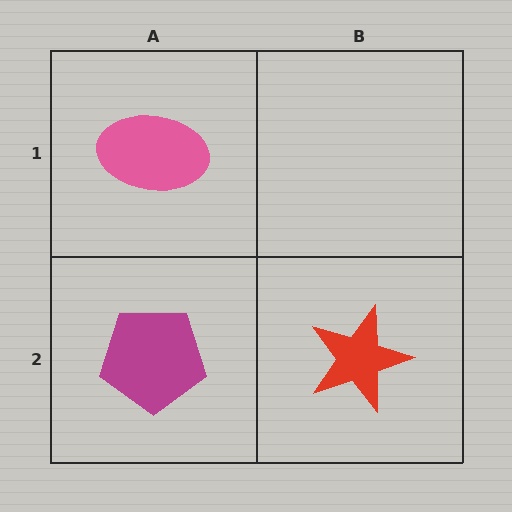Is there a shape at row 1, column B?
No, that cell is empty.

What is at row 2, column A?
A magenta pentagon.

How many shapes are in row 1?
1 shape.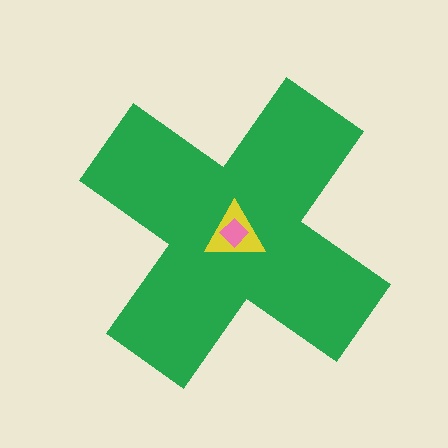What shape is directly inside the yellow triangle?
The pink diamond.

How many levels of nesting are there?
3.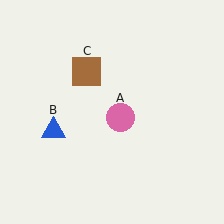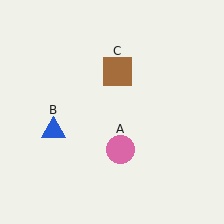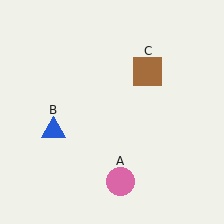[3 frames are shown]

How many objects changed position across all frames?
2 objects changed position: pink circle (object A), brown square (object C).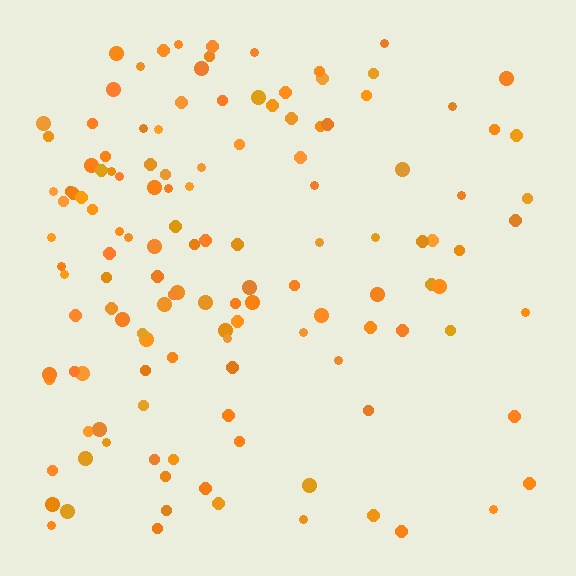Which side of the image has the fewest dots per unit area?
The right.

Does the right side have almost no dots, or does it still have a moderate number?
Still a moderate number, just noticeably fewer than the left.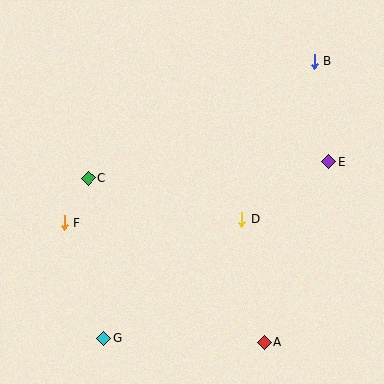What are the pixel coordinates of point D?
Point D is at (242, 219).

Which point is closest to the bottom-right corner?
Point A is closest to the bottom-right corner.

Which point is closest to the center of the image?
Point D at (242, 219) is closest to the center.